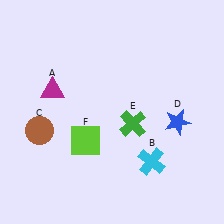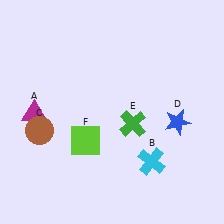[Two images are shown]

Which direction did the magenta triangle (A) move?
The magenta triangle (A) moved down.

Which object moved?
The magenta triangle (A) moved down.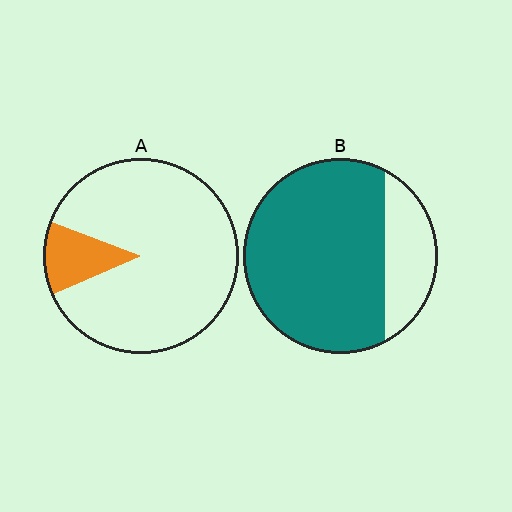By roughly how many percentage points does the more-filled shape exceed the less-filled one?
By roughly 65 percentage points (B over A).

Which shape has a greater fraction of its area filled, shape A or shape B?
Shape B.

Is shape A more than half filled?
No.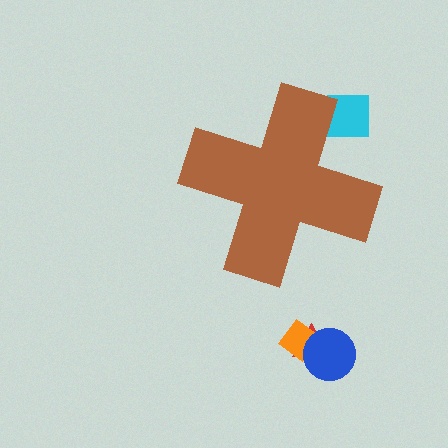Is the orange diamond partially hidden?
No, the orange diamond is fully visible.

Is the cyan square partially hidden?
Yes, the cyan square is partially hidden behind the brown cross.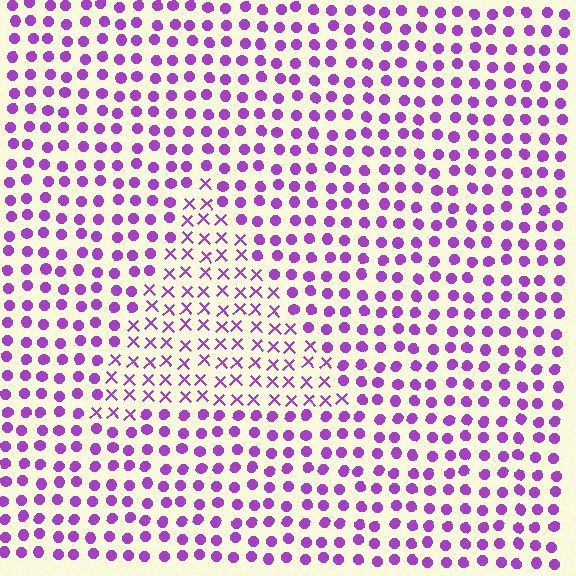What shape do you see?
I see a triangle.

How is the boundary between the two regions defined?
The boundary is defined by a change in element shape: X marks inside vs. circles outside. All elements share the same color and spacing.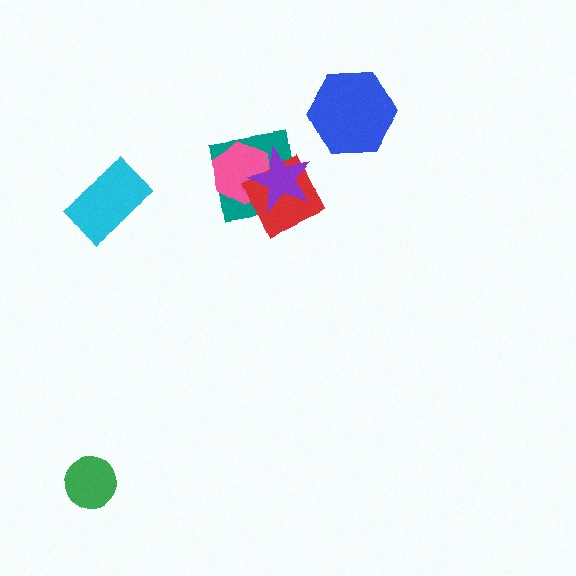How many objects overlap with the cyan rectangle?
0 objects overlap with the cyan rectangle.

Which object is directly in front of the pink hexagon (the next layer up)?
The red diamond is directly in front of the pink hexagon.